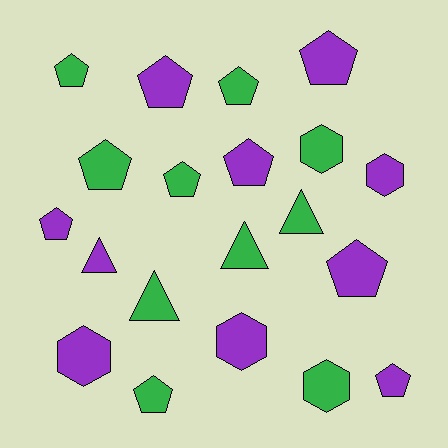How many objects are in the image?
There are 20 objects.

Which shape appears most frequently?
Pentagon, with 11 objects.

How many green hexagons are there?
There are 2 green hexagons.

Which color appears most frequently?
Purple, with 10 objects.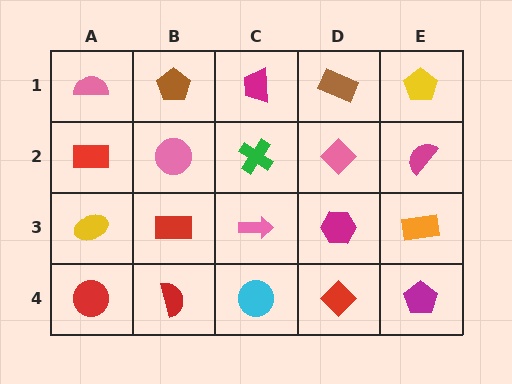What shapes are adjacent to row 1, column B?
A pink circle (row 2, column B), a pink semicircle (row 1, column A), a magenta trapezoid (row 1, column C).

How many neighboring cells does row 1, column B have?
3.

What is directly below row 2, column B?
A red rectangle.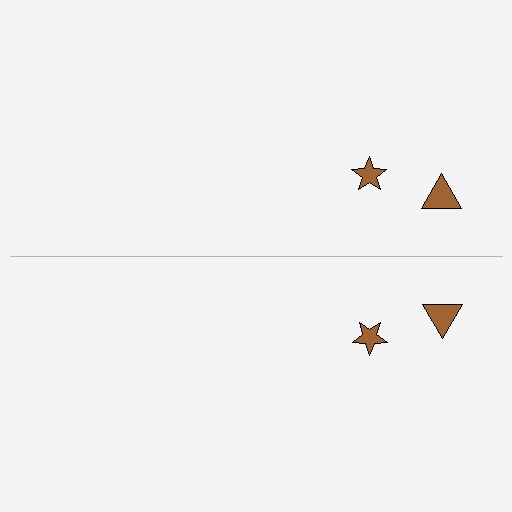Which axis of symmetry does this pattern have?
The pattern has a horizontal axis of symmetry running through the center of the image.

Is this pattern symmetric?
Yes, this pattern has bilateral (reflection) symmetry.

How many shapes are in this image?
There are 4 shapes in this image.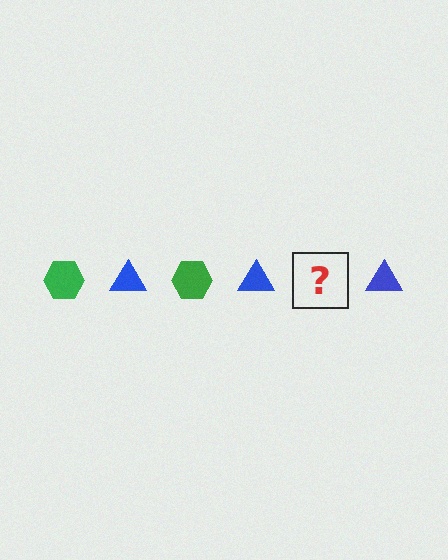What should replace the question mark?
The question mark should be replaced with a green hexagon.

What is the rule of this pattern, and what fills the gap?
The rule is that the pattern alternates between green hexagon and blue triangle. The gap should be filled with a green hexagon.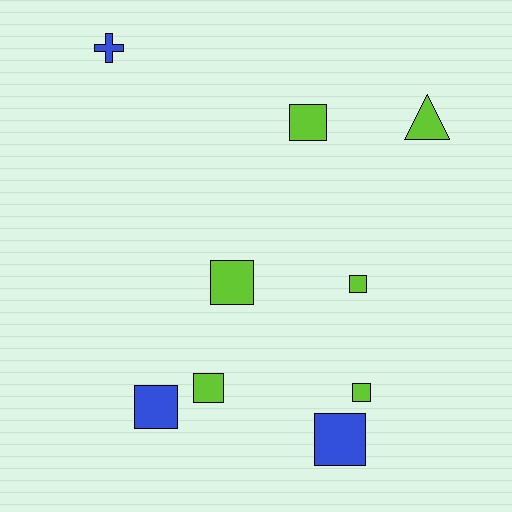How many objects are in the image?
There are 9 objects.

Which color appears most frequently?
Lime, with 6 objects.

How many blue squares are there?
There are 2 blue squares.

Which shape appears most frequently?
Square, with 7 objects.